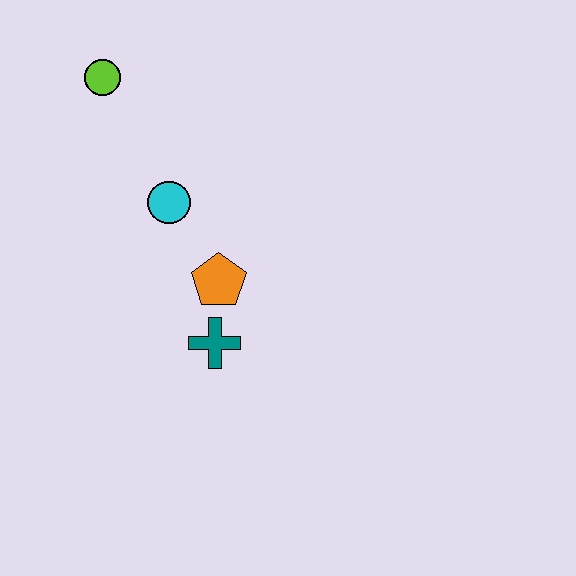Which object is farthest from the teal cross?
The lime circle is farthest from the teal cross.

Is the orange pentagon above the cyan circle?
No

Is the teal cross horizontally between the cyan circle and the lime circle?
No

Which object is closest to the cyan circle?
The orange pentagon is closest to the cyan circle.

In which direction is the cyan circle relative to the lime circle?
The cyan circle is below the lime circle.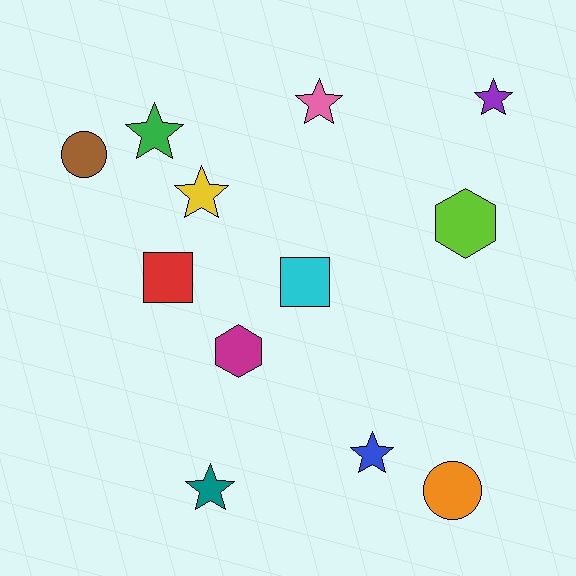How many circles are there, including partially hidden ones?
There are 2 circles.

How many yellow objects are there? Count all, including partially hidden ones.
There is 1 yellow object.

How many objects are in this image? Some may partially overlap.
There are 12 objects.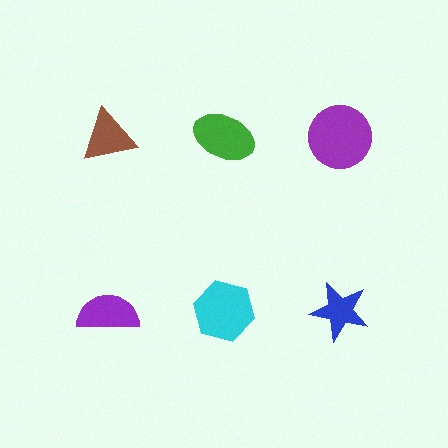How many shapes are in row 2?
3 shapes.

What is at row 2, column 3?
A blue star.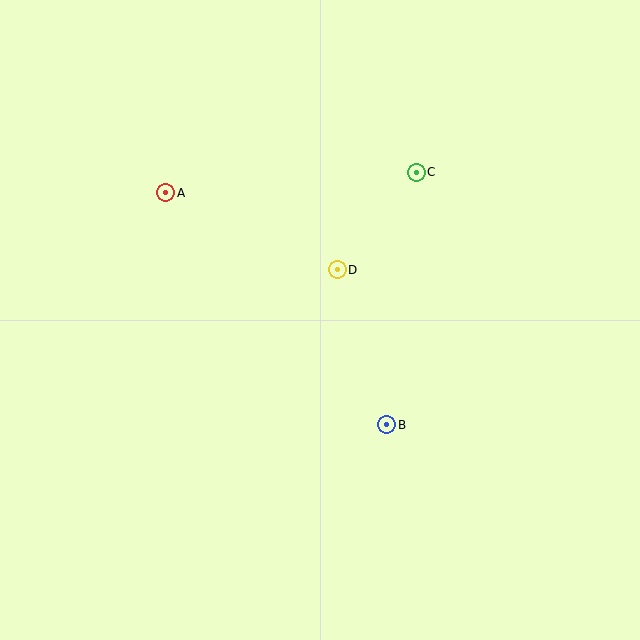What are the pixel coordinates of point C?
Point C is at (416, 172).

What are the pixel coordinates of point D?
Point D is at (337, 270).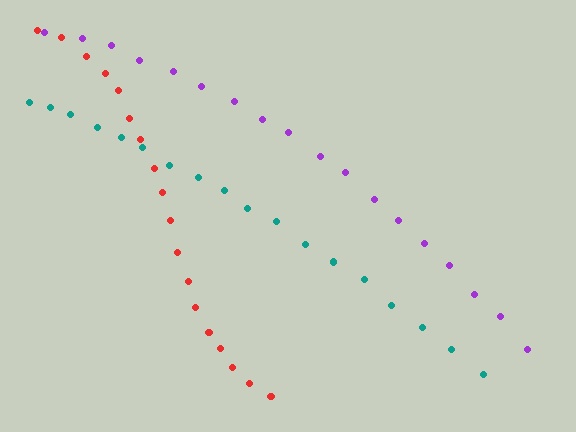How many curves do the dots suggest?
There are 3 distinct paths.